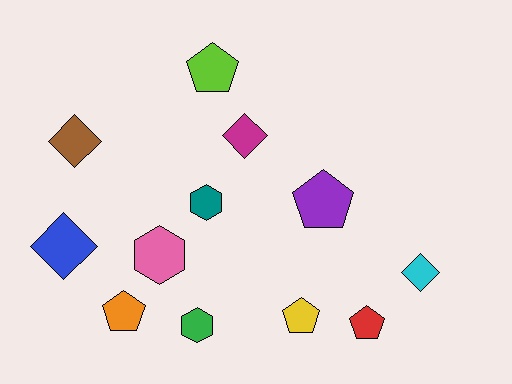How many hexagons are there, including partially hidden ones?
There are 3 hexagons.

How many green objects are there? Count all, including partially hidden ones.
There is 1 green object.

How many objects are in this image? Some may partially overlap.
There are 12 objects.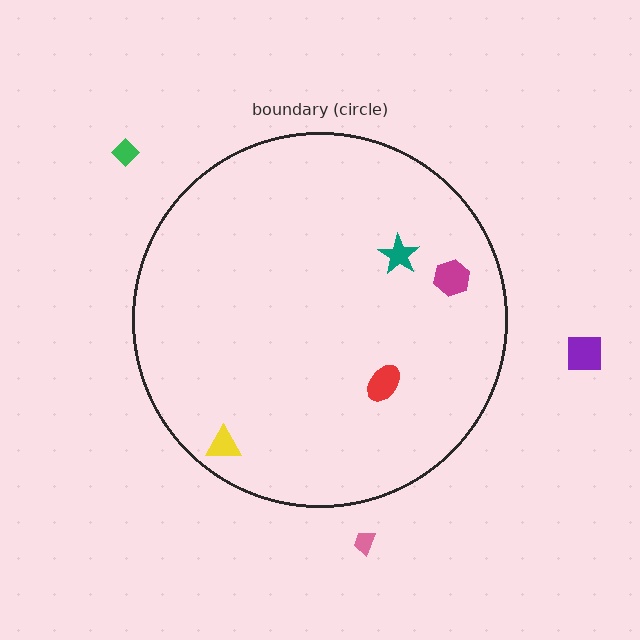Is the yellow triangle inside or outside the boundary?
Inside.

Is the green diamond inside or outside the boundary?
Outside.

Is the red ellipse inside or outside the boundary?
Inside.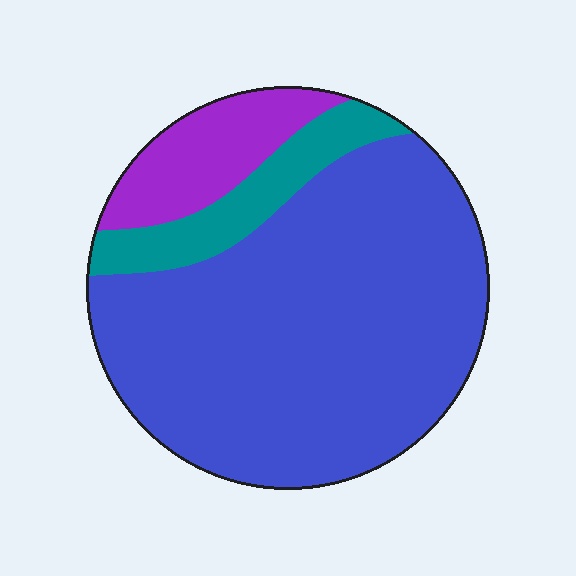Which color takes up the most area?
Blue, at roughly 75%.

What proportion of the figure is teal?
Teal covers roughly 10% of the figure.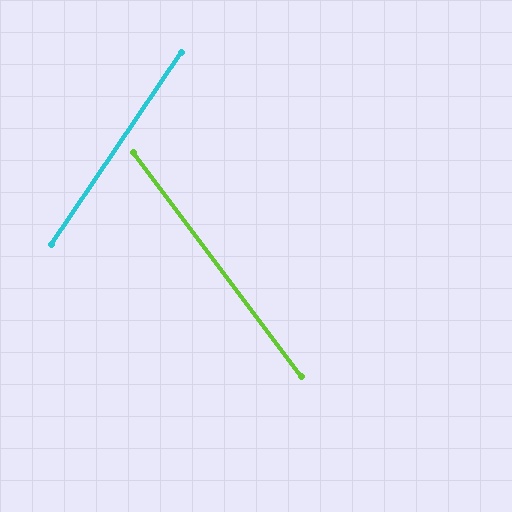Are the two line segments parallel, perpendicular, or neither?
Neither parallel nor perpendicular — they differ by about 71°.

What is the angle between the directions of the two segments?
Approximately 71 degrees.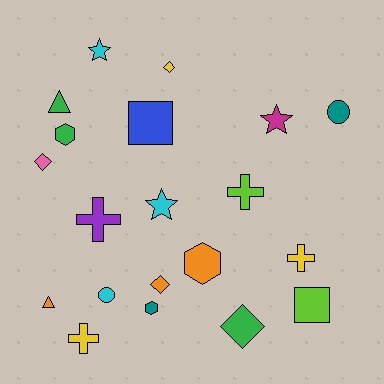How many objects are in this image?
There are 20 objects.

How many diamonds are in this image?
There are 4 diamonds.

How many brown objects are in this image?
There are no brown objects.